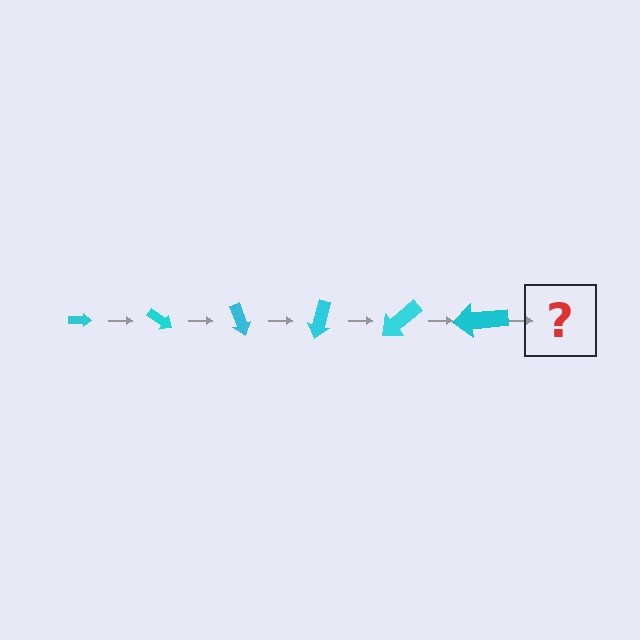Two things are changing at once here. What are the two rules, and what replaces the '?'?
The two rules are that the arrow grows larger each step and it rotates 35 degrees each step. The '?' should be an arrow, larger than the previous one and rotated 210 degrees from the start.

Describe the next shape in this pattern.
It should be an arrow, larger than the previous one and rotated 210 degrees from the start.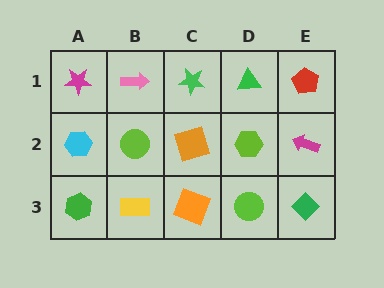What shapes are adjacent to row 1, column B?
A lime circle (row 2, column B), a magenta star (row 1, column A), a green star (row 1, column C).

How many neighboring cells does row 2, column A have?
3.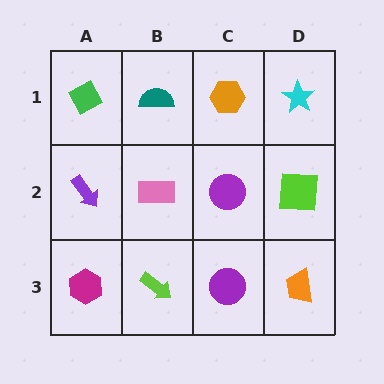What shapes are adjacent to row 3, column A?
A purple arrow (row 2, column A), a lime arrow (row 3, column B).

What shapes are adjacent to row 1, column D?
A lime square (row 2, column D), an orange hexagon (row 1, column C).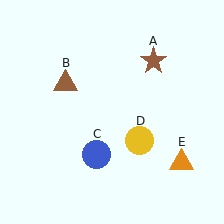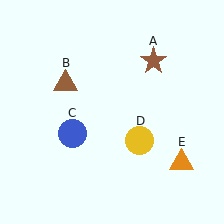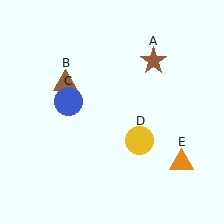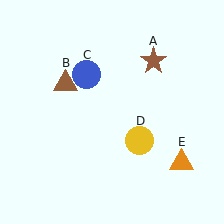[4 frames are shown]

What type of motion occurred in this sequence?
The blue circle (object C) rotated clockwise around the center of the scene.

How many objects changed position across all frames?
1 object changed position: blue circle (object C).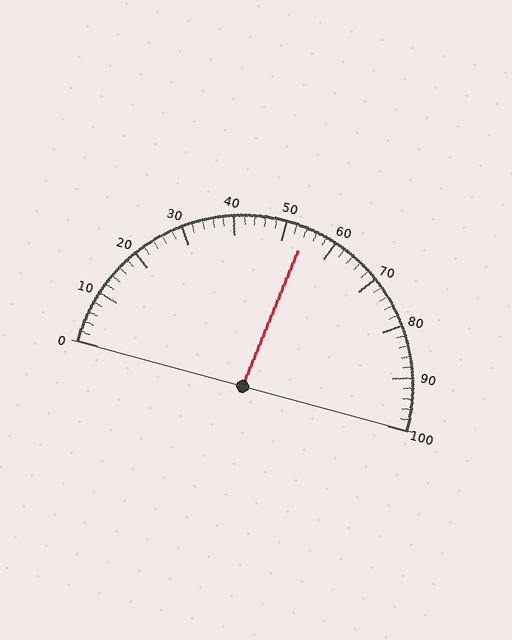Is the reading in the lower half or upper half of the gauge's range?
The reading is in the upper half of the range (0 to 100).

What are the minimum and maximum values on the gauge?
The gauge ranges from 0 to 100.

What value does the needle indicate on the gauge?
The needle indicates approximately 54.